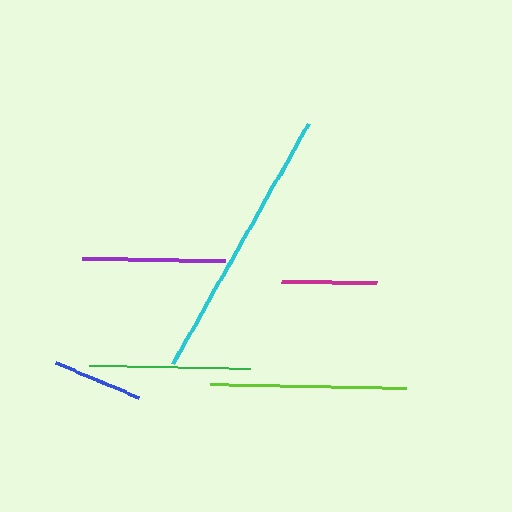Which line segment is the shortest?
The blue line is the shortest at approximately 90 pixels.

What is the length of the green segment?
The green segment is approximately 161 pixels long.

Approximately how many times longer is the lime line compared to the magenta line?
The lime line is approximately 2.1 times the length of the magenta line.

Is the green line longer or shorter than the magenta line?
The green line is longer than the magenta line.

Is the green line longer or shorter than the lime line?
The lime line is longer than the green line.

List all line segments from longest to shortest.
From longest to shortest: cyan, lime, green, purple, magenta, blue.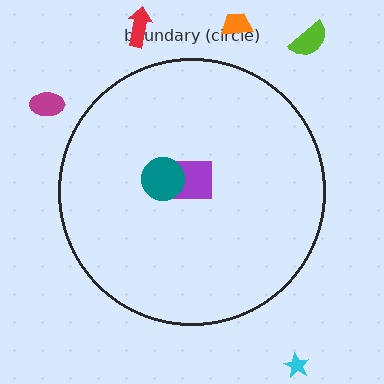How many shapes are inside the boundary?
2 inside, 5 outside.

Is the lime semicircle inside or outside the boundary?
Outside.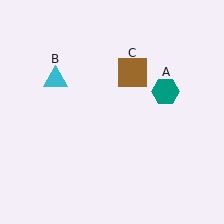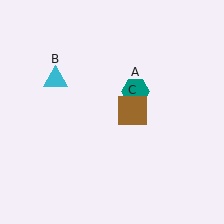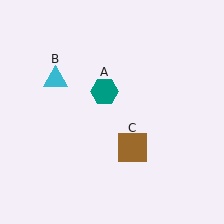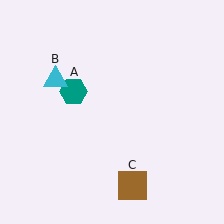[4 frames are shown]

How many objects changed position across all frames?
2 objects changed position: teal hexagon (object A), brown square (object C).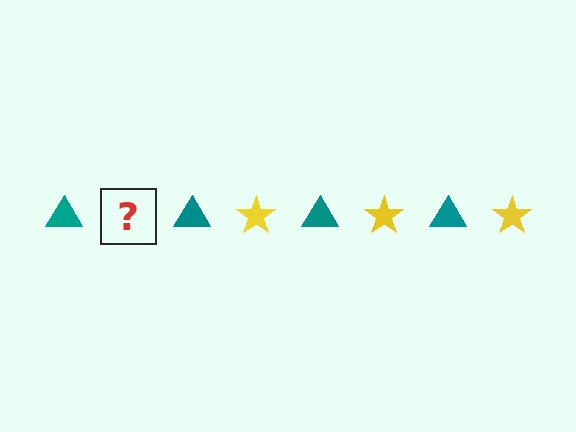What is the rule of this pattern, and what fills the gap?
The rule is that the pattern alternates between teal triangle and yellow star. The gap should be filled with a yellow star.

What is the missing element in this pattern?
The missing element is a yellow star.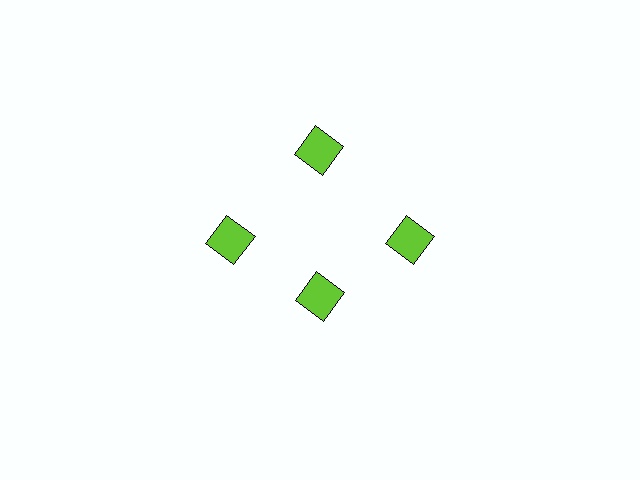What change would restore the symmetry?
The symmetry would be restored by moving it outward, back onto the ring so that all 4 squares sit at equal angles and equal distance from the center.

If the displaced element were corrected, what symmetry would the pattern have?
It would have 4-fold rotational symmetry — the pattern would map onto itself every 90 degrees.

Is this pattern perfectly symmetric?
No. The 4 lime squares are arranged in a ring, but one element near the 6 o'clock position is pulled inward toward the center, breaking the 4-fold rotational symmetry.